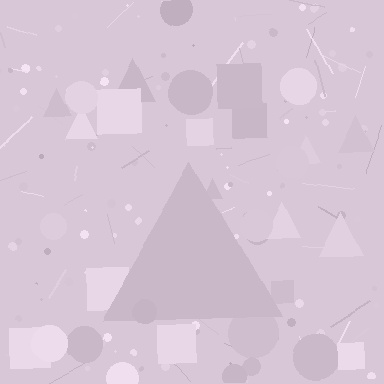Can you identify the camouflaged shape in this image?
The camouflaged shape is a triangle.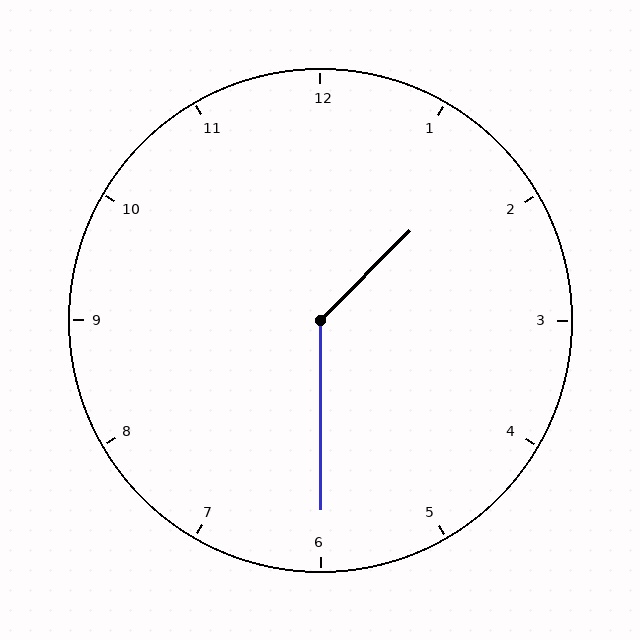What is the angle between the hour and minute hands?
Approximately 135 degrees.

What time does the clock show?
1:30.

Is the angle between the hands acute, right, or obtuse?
It is obtuse.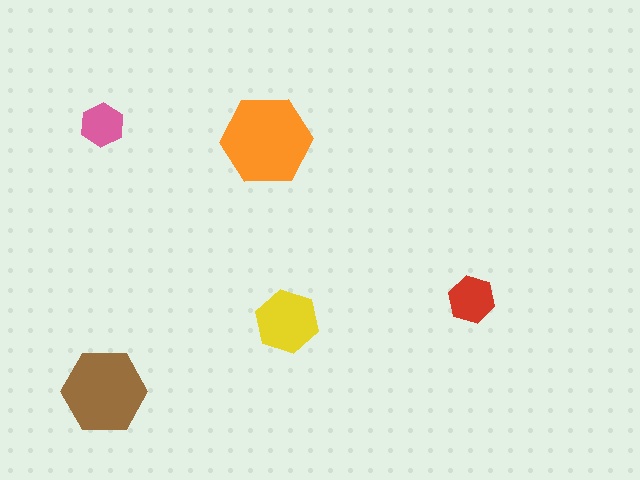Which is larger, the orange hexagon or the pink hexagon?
The orange one.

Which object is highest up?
The pink hexagon is topmost.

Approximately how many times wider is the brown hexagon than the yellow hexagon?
About 1.5 times wider.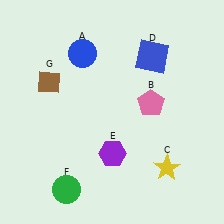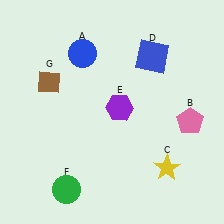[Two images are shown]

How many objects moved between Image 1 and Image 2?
2 objects moved between the two images.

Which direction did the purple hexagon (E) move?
The purple hexagon (E) moved up.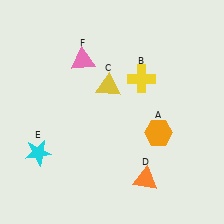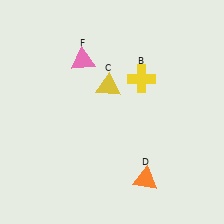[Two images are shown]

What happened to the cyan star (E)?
The cyan star (E) was removed in Image 2. It was in the bottom-left area of Image 1.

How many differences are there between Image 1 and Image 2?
There are 2 differences between the two images.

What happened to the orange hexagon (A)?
The orange hexagon (A) was removed in Image 2. It was in the bottom-right area of Image 1.